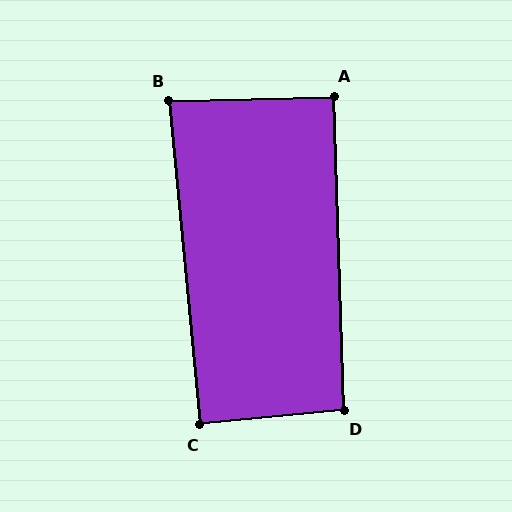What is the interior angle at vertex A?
Approximately 90 degrees (approximately right).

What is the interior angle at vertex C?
Approximately 90 degrees (approximately right).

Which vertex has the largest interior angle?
D, at approximately 94 degrees.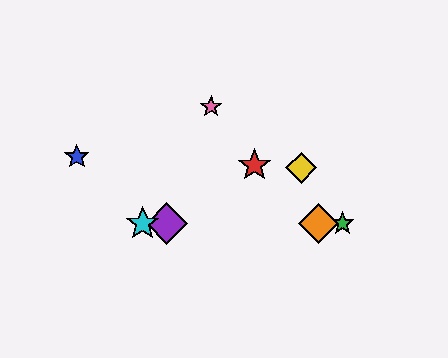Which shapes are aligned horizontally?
The green star, the purple diamond, the orange diamond, the cyan star are aligned horizontally.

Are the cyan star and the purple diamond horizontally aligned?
Yes, both are at y≈223.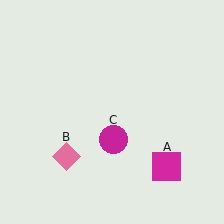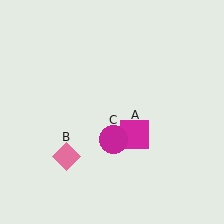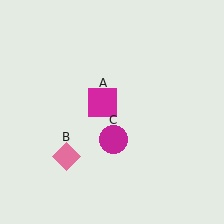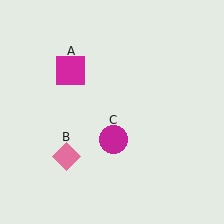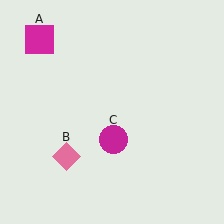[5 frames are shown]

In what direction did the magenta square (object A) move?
The magenta square (object A) moved up and to the left.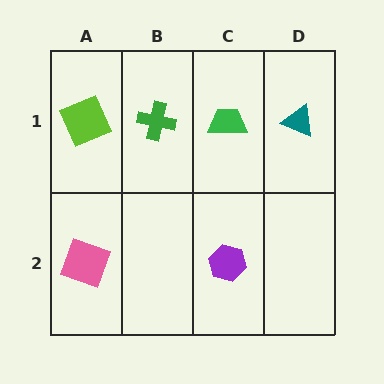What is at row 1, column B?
A green cross.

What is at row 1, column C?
A green trapezoid.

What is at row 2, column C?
A purple hexagon.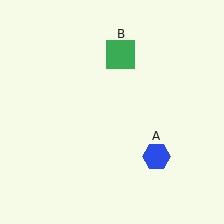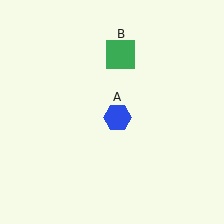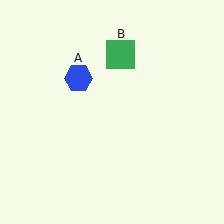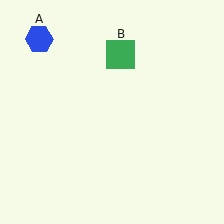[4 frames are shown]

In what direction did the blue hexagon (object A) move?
The blue hexagon (object A) moved up and to the left.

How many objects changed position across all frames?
1 object changed position: blue hexagon (object A).